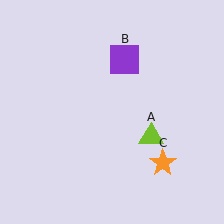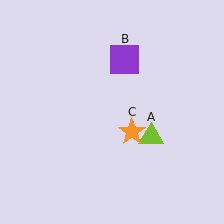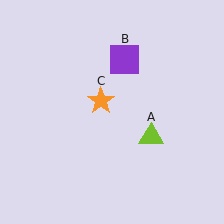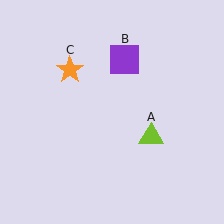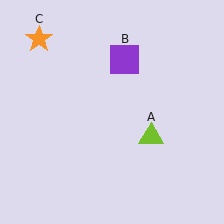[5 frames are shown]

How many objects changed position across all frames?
1 object changed position: orange star (object C).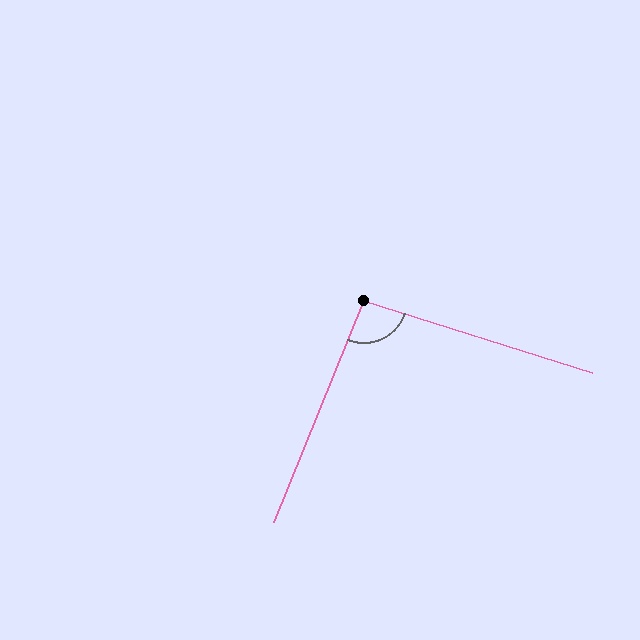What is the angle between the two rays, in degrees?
Approximately 94 degrees.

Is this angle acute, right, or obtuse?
It is approximately a right angle.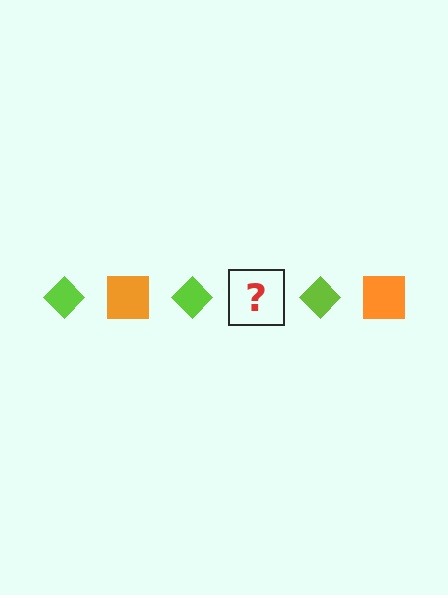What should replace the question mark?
The question mark should be replaced with an orange square.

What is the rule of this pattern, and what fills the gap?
The rule is that the pattern alternates between lime diamond and orange square. The gap should be filled with an orange square.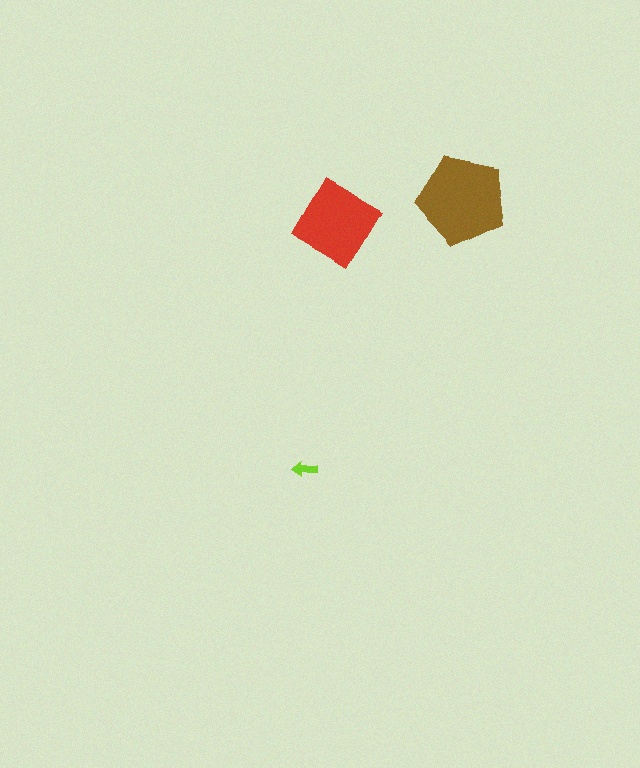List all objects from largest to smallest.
The brown pentagon, the red diamond, the lime arrow.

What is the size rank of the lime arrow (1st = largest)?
3rd.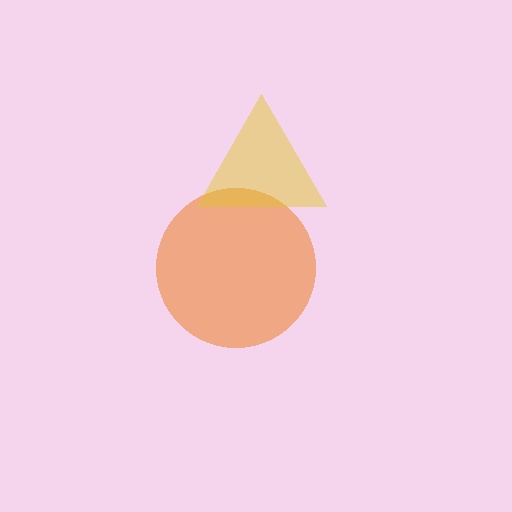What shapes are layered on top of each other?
The layered shapes are: an orange circle, a yellow triangle.